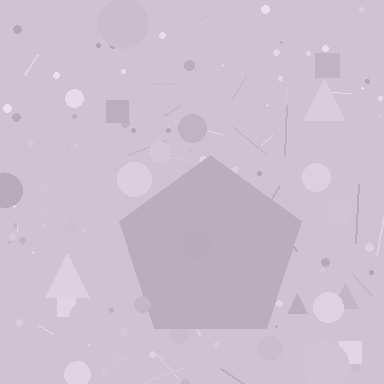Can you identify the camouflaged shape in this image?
The camouflaged shape is a pentagon.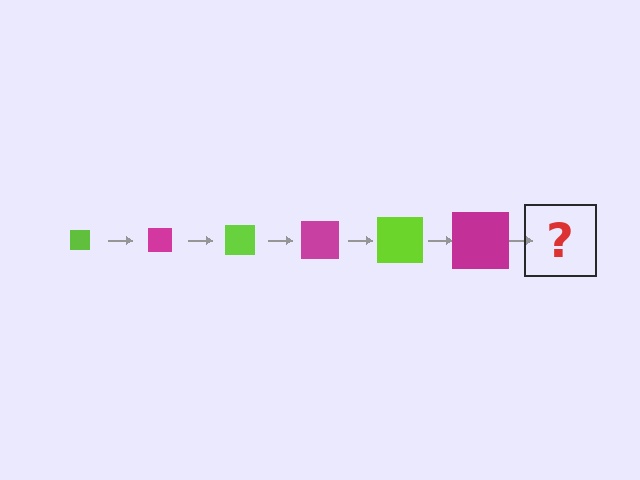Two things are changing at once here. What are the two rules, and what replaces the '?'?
The two rules are that the square grows larger each step and the color cycles through lime and magenta. The '?' should be a lime square, larger than the previous one.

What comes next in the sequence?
The next element should be a lime square, larger than the previous one.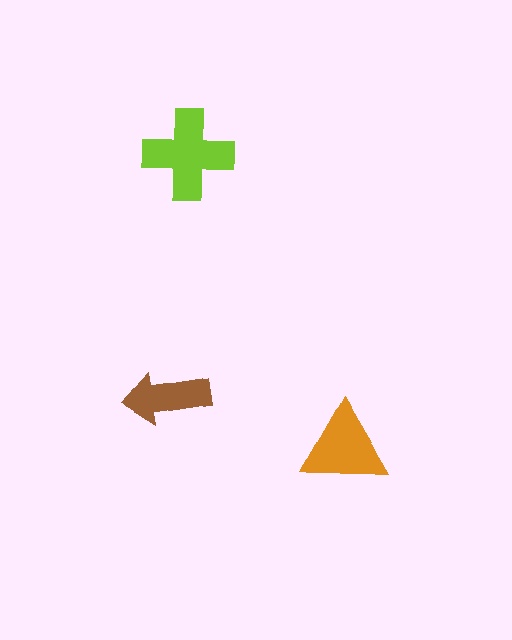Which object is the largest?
The lime cross.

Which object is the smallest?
The brown arrow.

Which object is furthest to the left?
The brown arrow is leftmost.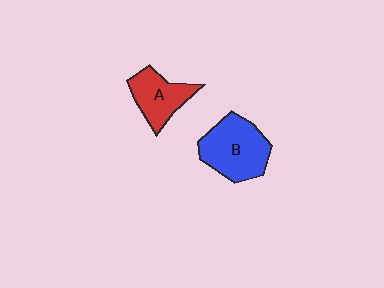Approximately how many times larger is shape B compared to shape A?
Approximately 1.4 times.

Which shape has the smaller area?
Shape A (red).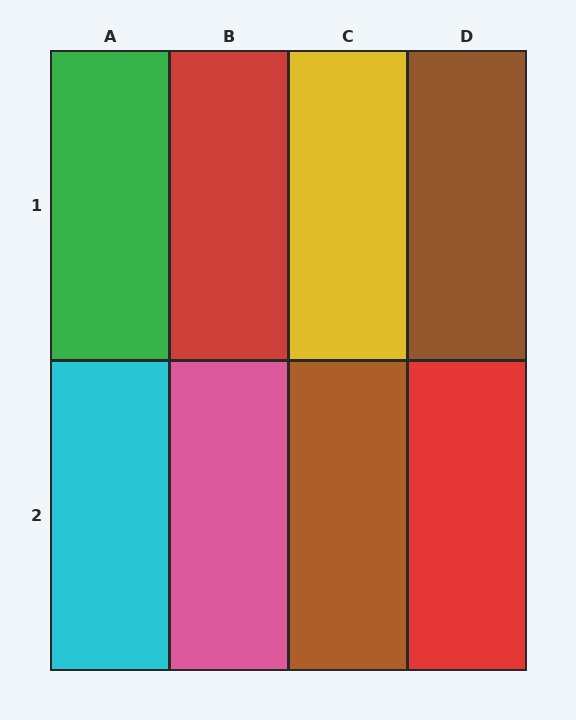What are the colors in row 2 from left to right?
Cyan, pink, brown, red.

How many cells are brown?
2 cells are brown.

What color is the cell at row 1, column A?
Green.